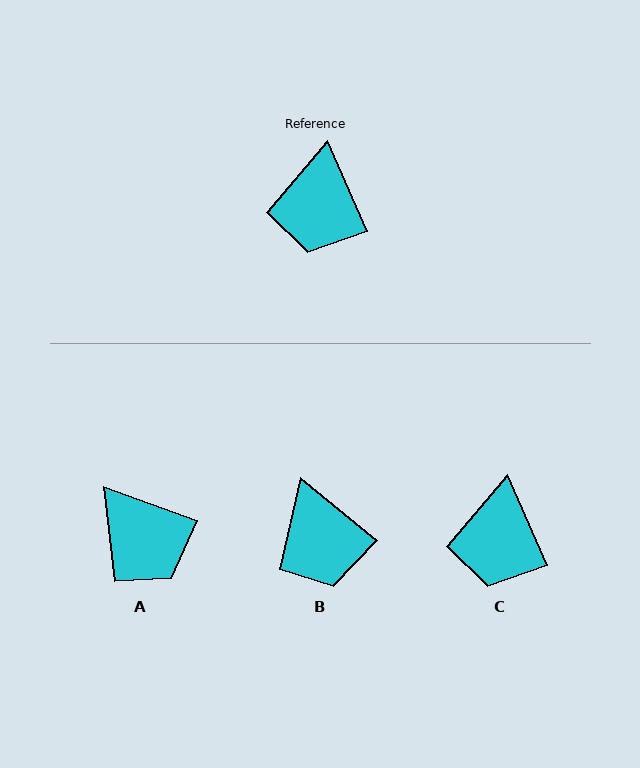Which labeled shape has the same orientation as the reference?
C.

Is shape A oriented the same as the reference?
No, it is off by about 47 degrees.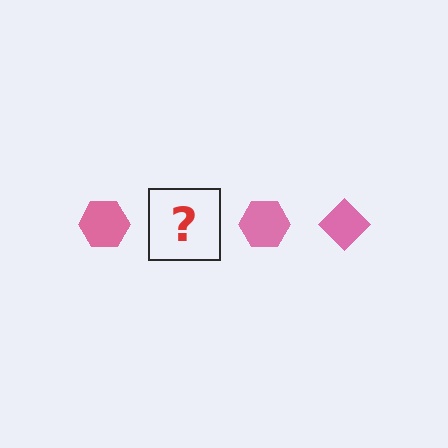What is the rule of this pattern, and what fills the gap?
The rule is that the pattern cycles through hexagon, diamond shapes in pink. The gap should be filled with a pink diamond.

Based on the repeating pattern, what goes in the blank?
The blank should be a pink diamond.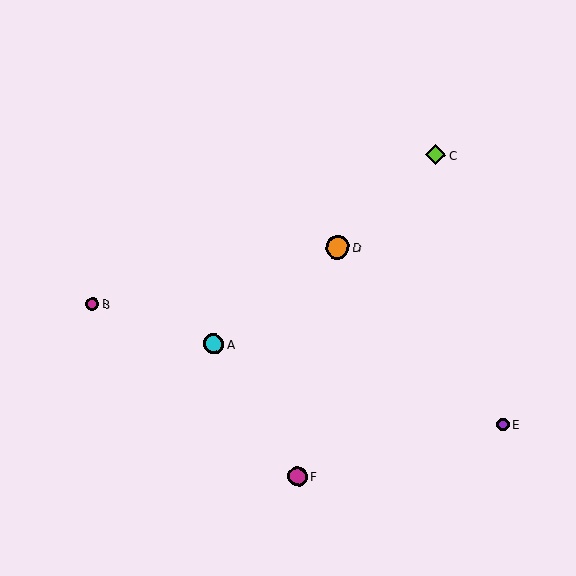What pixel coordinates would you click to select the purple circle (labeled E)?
Click at (503, 424) to select the purple circle E.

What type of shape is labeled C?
Shape C is a lime diamond.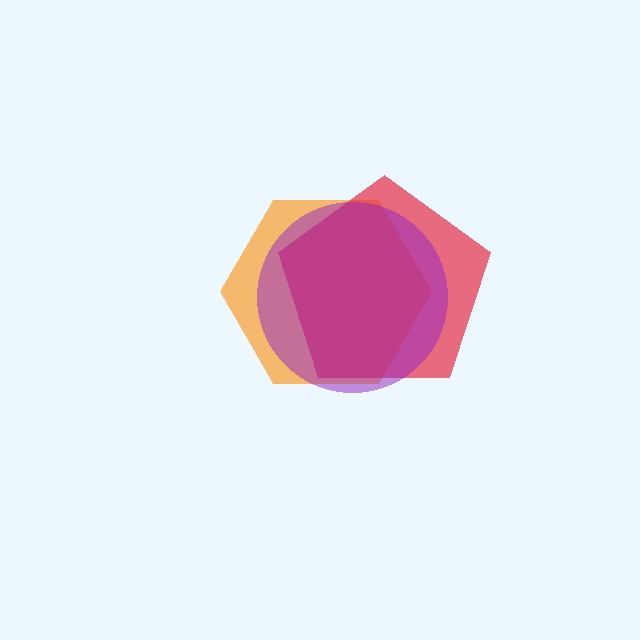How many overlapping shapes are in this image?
There are 3 overlapping shapes in the image.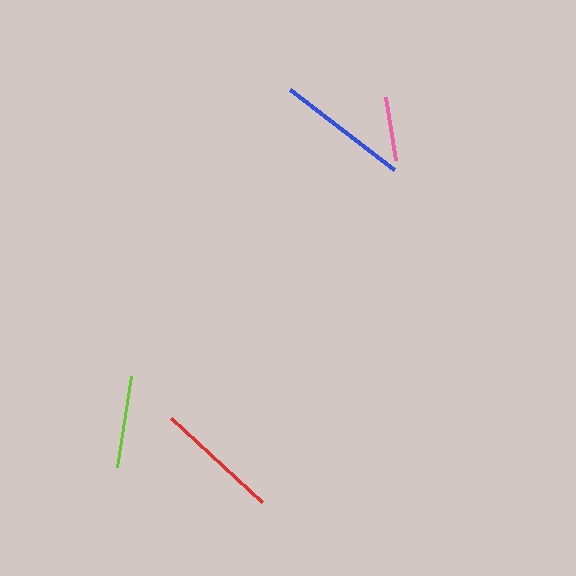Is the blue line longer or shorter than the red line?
The blue line is longer than the red line.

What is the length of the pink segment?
The pink segment is approximately 64 pixels long.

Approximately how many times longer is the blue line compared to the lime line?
The blue line is approximately 1.4 times the length of the lime line.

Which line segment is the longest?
The blue line is the longest at approximately 132 pixels.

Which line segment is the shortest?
The pink line is the shortest at approximately 64 pixels.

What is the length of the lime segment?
The lime segment is approximately 92 pixels long.